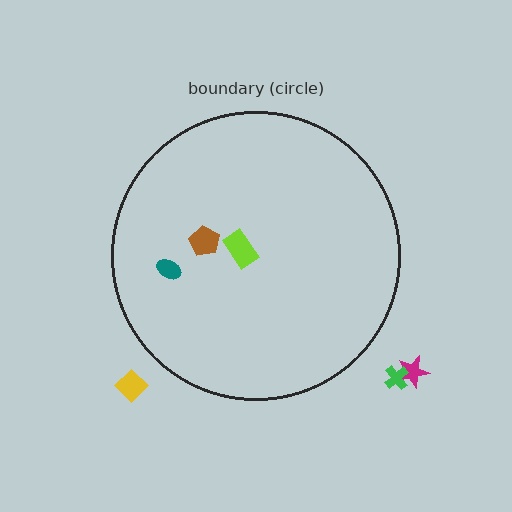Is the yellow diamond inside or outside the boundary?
Outside.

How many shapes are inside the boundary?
3 inside, 3 outside.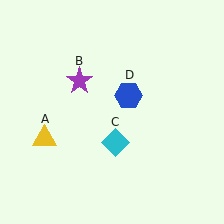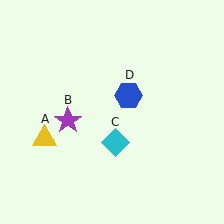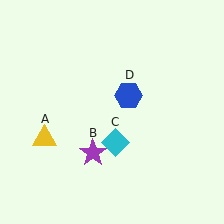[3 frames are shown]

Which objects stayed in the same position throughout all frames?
Yellow triangle (object A) and cyan diamond (object C) and blue hexagon (object D) remained stationary.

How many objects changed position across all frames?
1 object changed position: purple star (object B).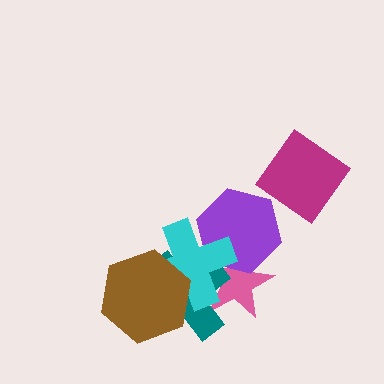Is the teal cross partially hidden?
Yes, it is partially covered by another shape.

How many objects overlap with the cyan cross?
4 objects overlap with the cyan cross.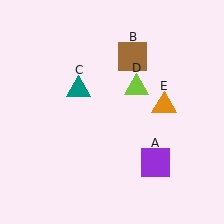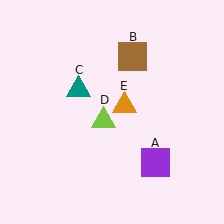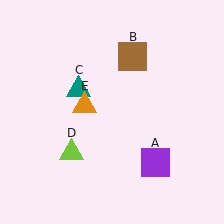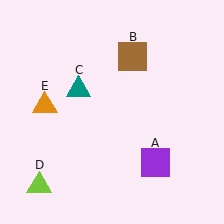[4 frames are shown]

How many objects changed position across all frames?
2 objects changed position: lime triangle (object D), orange triangle (object E).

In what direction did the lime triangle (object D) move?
The lime triangle (object D) moved down and to the left.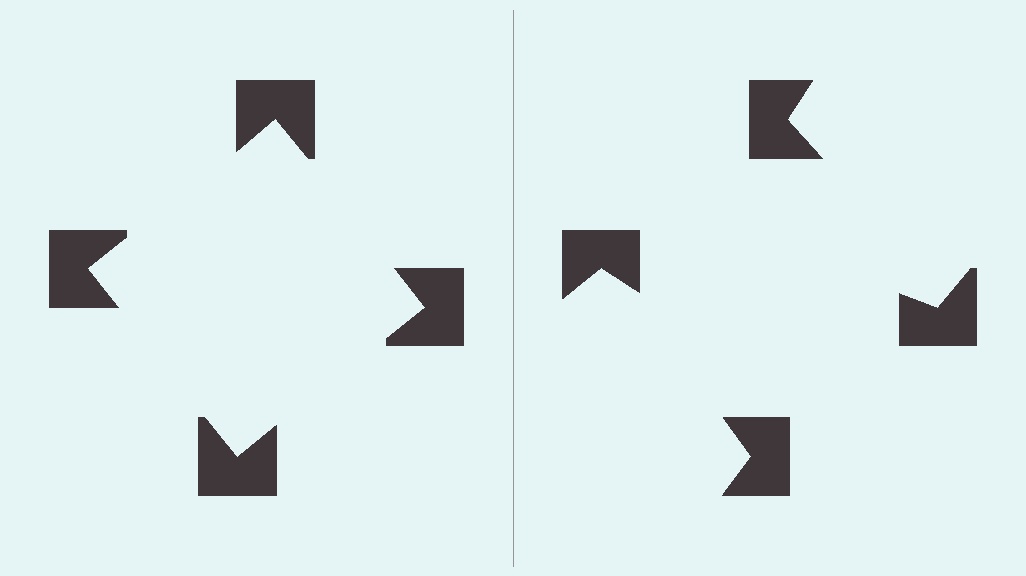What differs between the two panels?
The notched squares are positioned identically on both sides; only the wedge orientations differ. On the left they align to a square; on the right they are misaligned.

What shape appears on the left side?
An illusory square.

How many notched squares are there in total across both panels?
8 — 4 on each side.